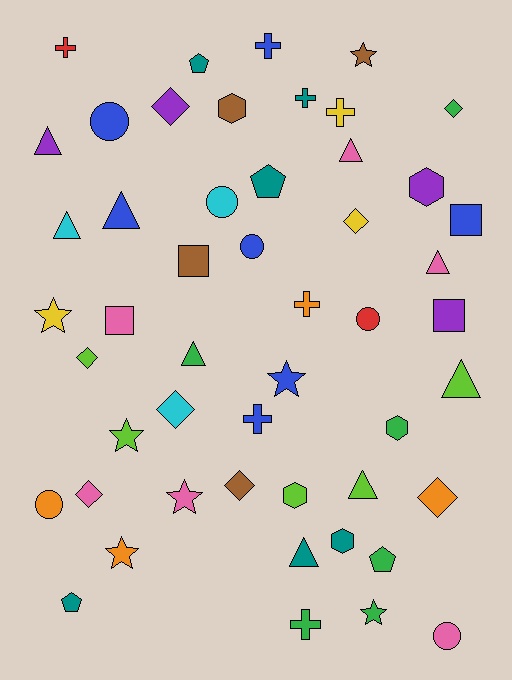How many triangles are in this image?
There are 9 triangles.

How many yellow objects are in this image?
There are 3 yellow objects.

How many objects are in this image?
There are 50 objects.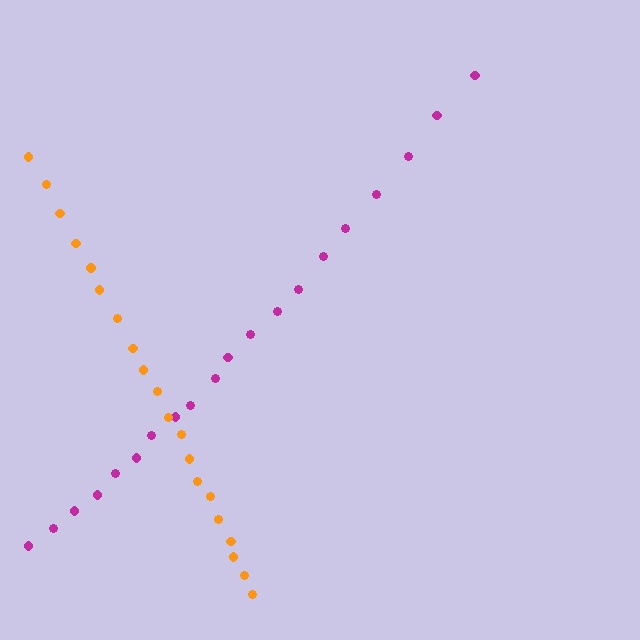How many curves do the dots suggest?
There are 2 distinct paths.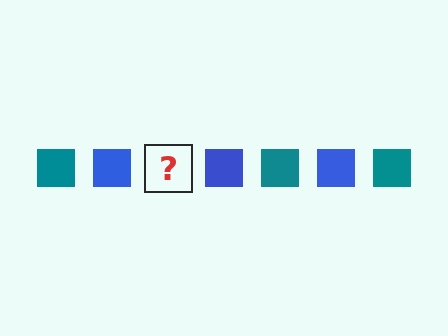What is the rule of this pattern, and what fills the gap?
The rule is that the pattern cycles through teal, blue squares. The gap should be filled with a teal square.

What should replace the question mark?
The question mark should be replaced with a teal square.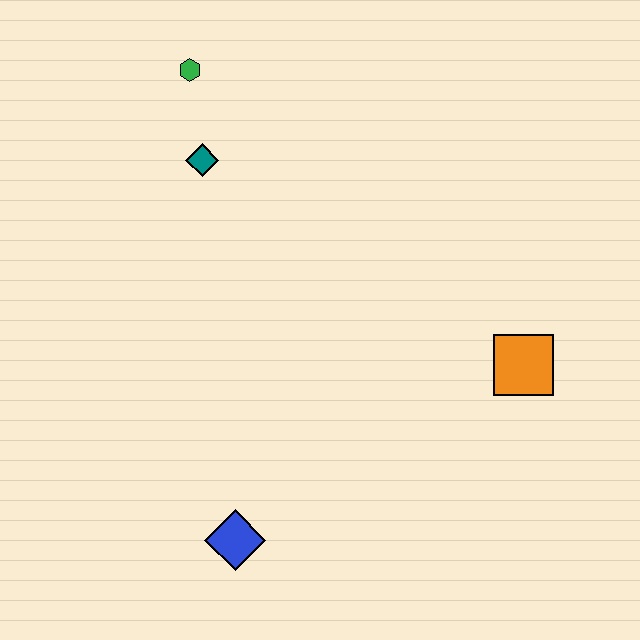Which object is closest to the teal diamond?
The green hexagon is closest to the teal diamond.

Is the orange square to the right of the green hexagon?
Yes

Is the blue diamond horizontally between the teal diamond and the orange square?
Yes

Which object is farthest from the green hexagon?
The blue diamond is farthest from the green hexagon.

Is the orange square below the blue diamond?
No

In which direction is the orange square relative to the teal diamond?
The orange square is to the right of the teal diamond.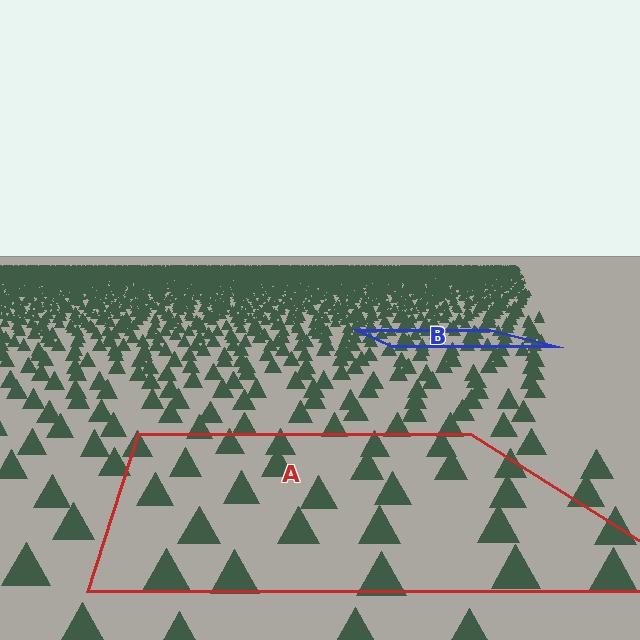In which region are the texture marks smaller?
The texture marks are smaller in region B, because it is farther away.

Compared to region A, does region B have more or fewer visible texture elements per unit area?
Region B has more texture elements per unit area — they are packed more densely because it is farther away.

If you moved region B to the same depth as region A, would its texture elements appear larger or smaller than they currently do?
They would appear larger. At a closer depth, the same texture elements are projected at a bigger on-screen size.